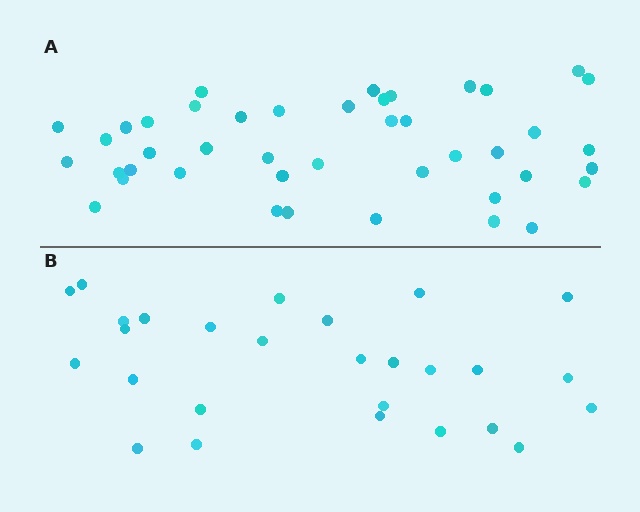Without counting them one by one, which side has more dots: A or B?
Region A (the top region) has more dots.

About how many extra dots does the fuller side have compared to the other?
Region A has approximately 15 more dots than region B.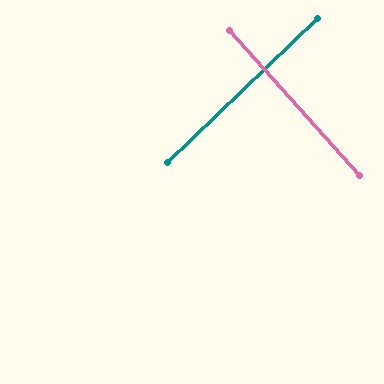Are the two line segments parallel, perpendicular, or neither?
Perpendicular — they meet at approximately 88°.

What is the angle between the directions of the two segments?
Approximately 88 degrees.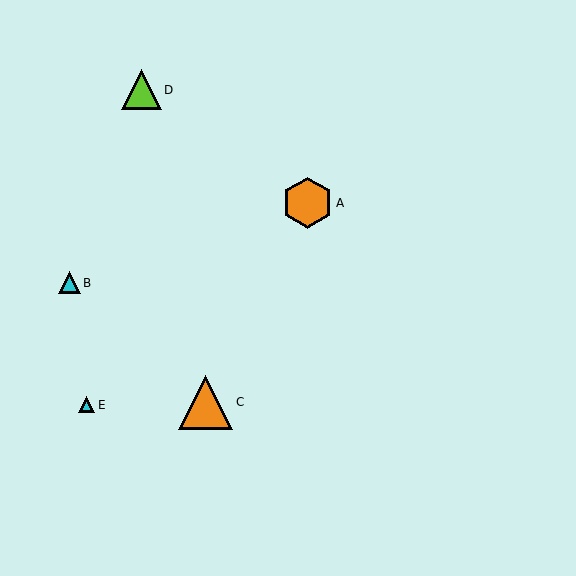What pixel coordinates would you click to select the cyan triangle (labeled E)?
Click at (87, 405) to select the cyan triangle E.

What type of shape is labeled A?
Shape A is an orange hexagon.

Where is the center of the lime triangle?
The center of the lime triangle is at (141, 90).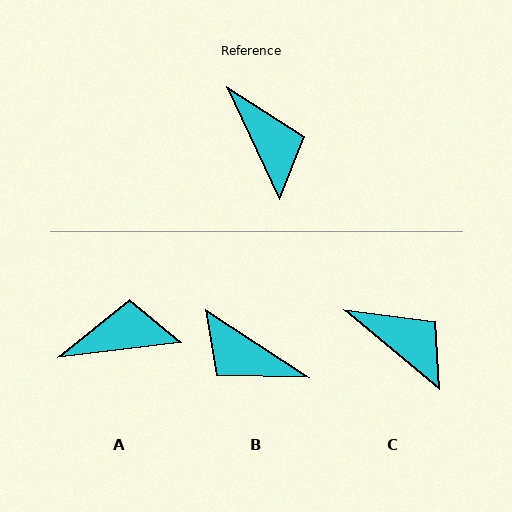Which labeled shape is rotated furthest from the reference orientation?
B, about 148 degrees away.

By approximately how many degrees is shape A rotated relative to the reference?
Approximately 72 degrees counter-clockwise.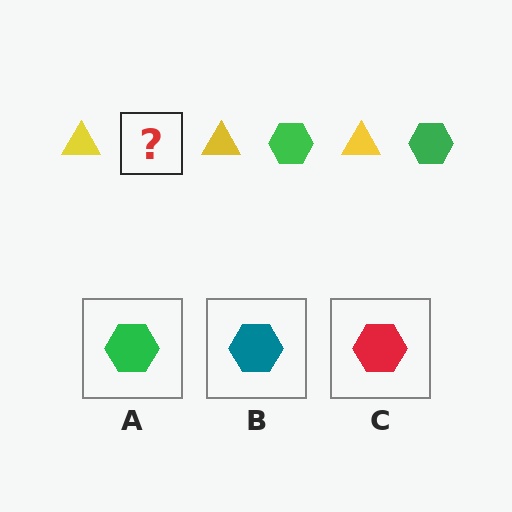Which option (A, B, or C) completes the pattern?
A.